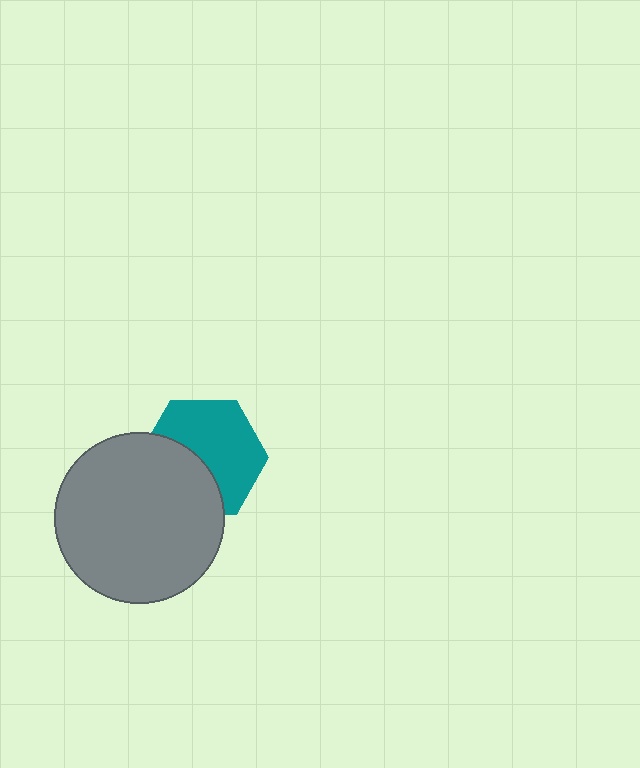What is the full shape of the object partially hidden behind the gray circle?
The partially hidden object is a teal hexagon.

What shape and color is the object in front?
The object in front is a gray circle.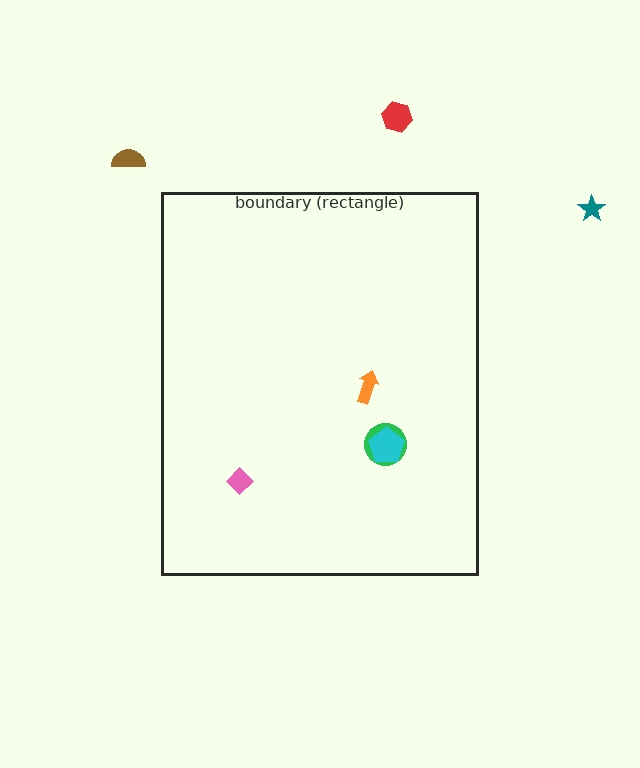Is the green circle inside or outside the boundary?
Inside.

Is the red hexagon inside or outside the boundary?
Outside.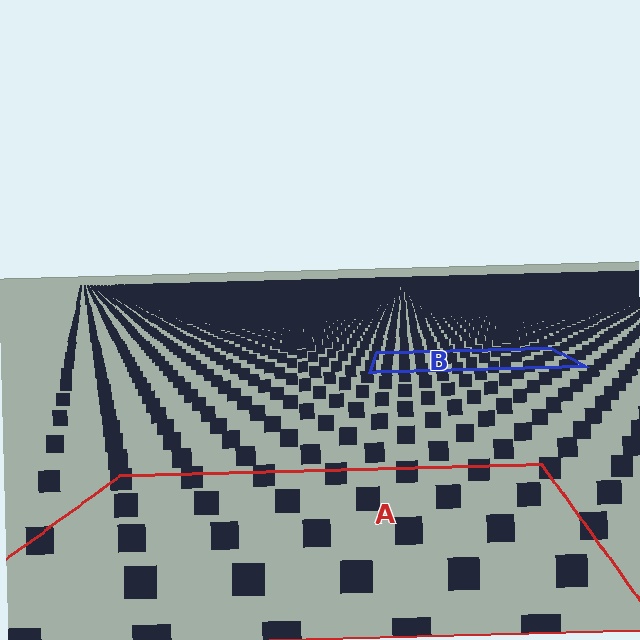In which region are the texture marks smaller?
The texture marks are smaller in region B, because it is farther away.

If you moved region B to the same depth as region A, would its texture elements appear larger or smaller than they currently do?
They would appear larger. At a closer depth, the same texture elements are projected at a bigger on-screen size.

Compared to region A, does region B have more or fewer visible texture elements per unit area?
Region B has more texture elements per unit area — they are packed more densely because it is farther away.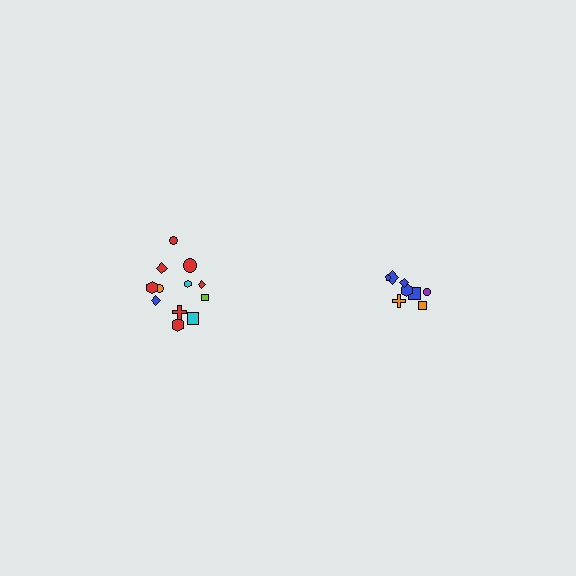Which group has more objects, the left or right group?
The left group.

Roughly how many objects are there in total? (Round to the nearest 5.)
Roughly 20 objects in total.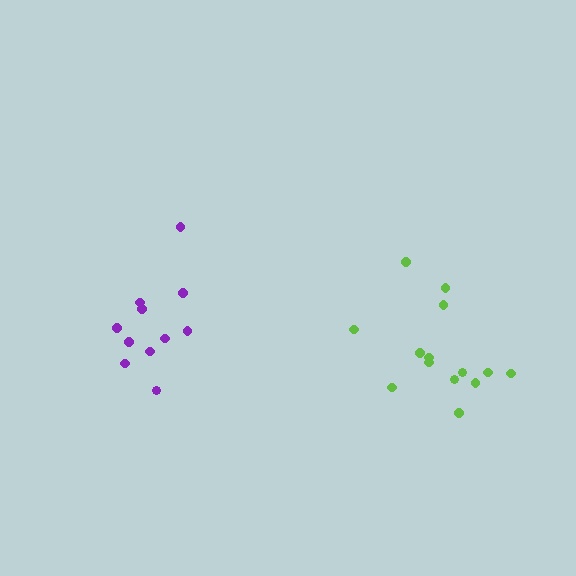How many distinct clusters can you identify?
There are 2 distinct clusters.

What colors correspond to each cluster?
The clusters are colored: lime, purple.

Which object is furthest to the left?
The purple cluster is leftmost.